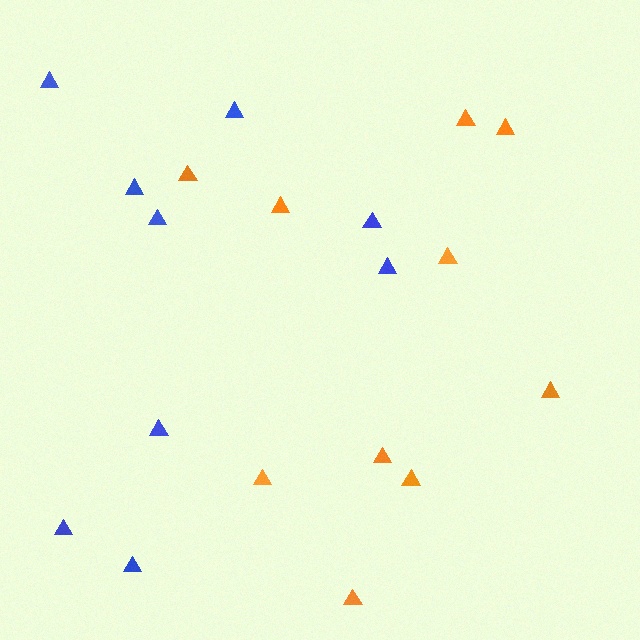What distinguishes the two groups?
There are 2 groups: one group of blue triangles (9) and one group of orange triangles (10).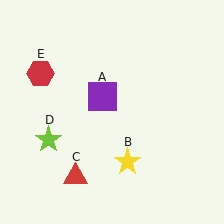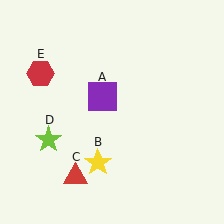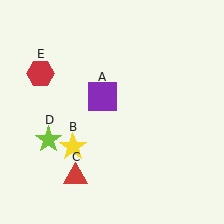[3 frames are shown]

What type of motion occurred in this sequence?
The yellow star (object B) rotated clockwise around the center of the scene.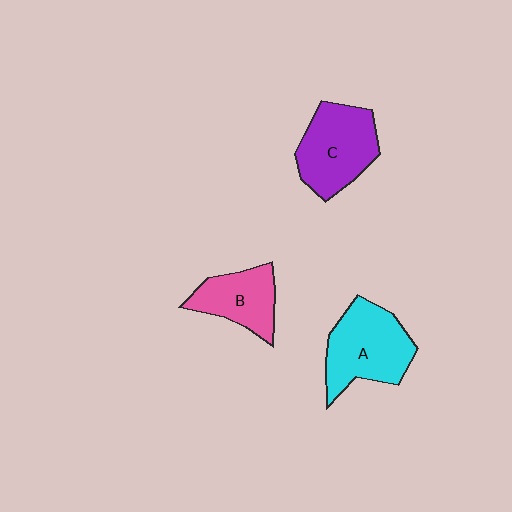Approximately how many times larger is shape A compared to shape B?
Approximately 1.4 times.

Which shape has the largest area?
Shape A (cyan).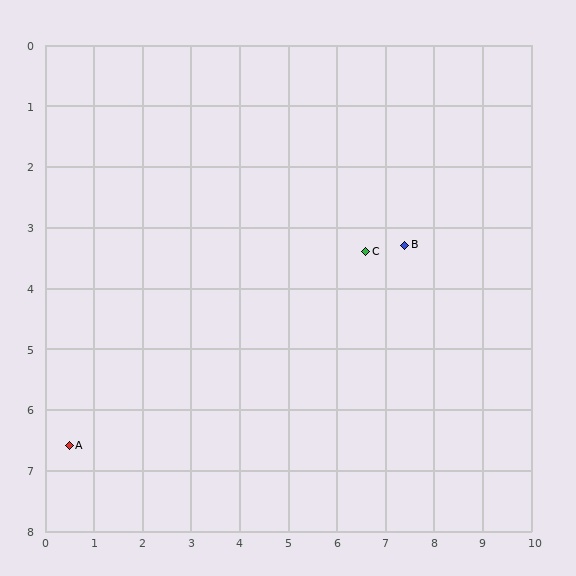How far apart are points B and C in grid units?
Points B and C are about 0.8 grid units apart.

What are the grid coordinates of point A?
Point A is at approximately (0.5, 6.6).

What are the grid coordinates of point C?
Point C is at approximately (6.6, 3.4).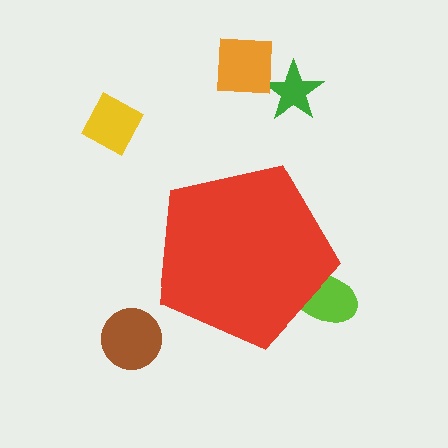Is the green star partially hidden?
No, the green star is fully visible.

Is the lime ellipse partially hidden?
Yes, the lime ellipse is partially hidden behind the red pentagon.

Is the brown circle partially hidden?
No, the brown circle is fully visible.